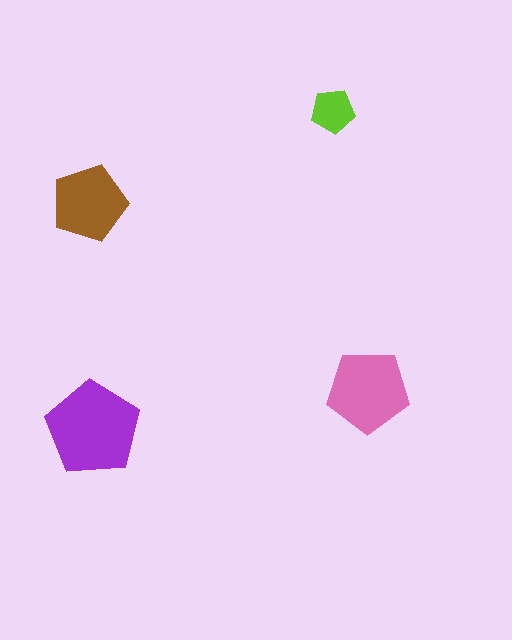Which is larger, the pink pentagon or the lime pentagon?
The pink one.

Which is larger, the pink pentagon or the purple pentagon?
The purple one.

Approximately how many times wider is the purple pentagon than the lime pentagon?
About 2 times wider.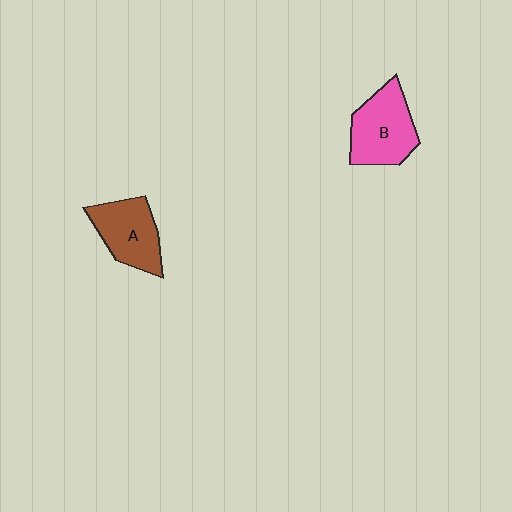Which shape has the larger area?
Shape B (pink).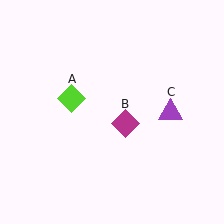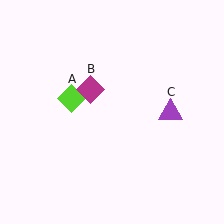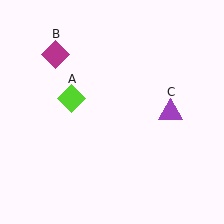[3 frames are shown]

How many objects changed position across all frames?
1 object changed position: magenta diamond (object B).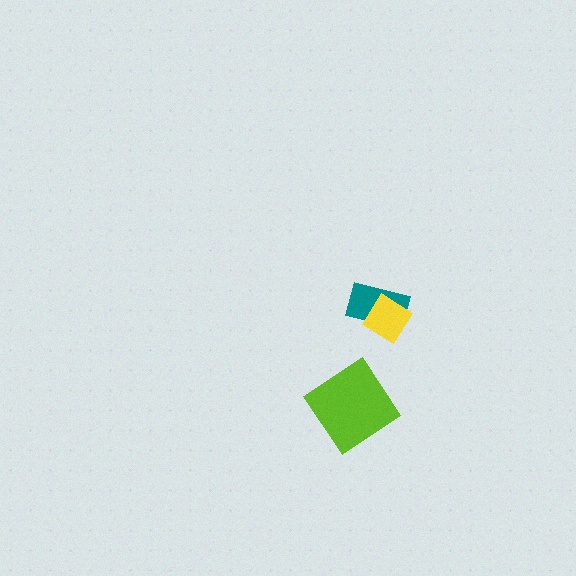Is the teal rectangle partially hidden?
Yes, it is partially covered by another shape.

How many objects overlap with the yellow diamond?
1 object overlaps with the yellow diamond.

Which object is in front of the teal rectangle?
The yellow diamond is in front of the teal rectangle.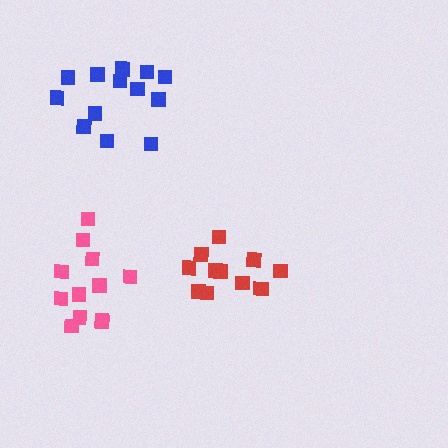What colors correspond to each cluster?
The clusters are colored: red, blue, pink.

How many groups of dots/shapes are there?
There are 3 groups.